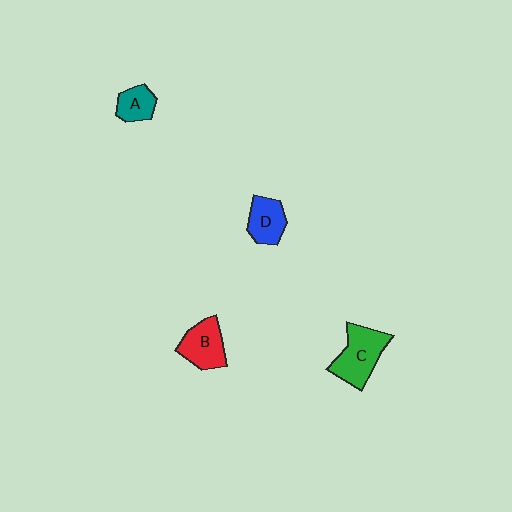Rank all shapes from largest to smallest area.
From largest to smallest: C (green), B (red), D (blue), A (teal).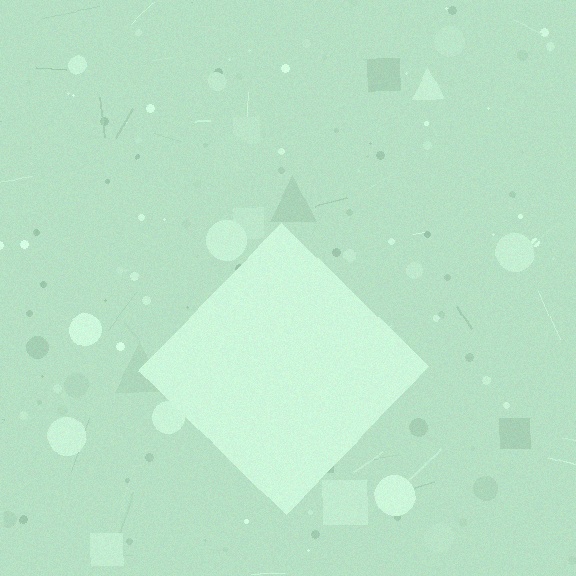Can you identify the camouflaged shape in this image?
The camouflaged shape is a diamond.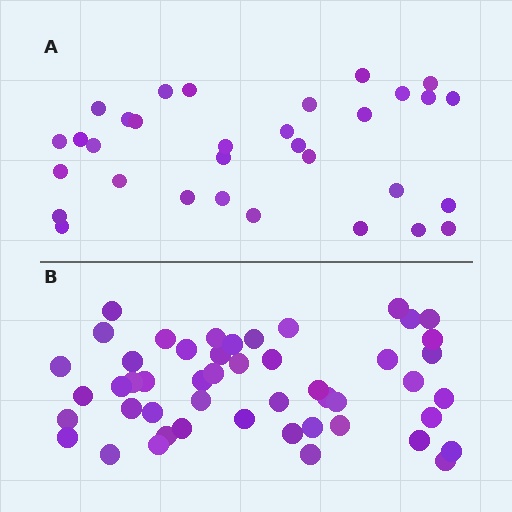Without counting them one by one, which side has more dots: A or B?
Region B (the bottom region) has more dots.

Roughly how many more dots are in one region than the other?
Region B has approximately 15 more dots than region A.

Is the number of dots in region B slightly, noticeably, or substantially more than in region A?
Region B has substantially more. The ratio is roughly 1.5 to 1.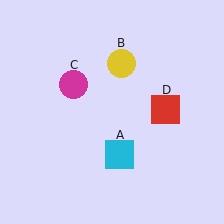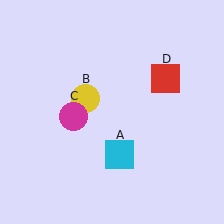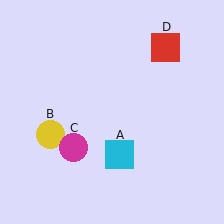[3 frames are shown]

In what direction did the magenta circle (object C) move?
The magenta circle (object C) moved down.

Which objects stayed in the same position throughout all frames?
Cyan square (object A) remained stationary.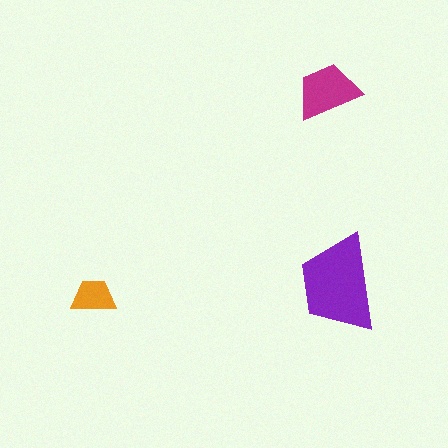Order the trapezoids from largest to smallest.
the purple one, the magenta one, the orange one.